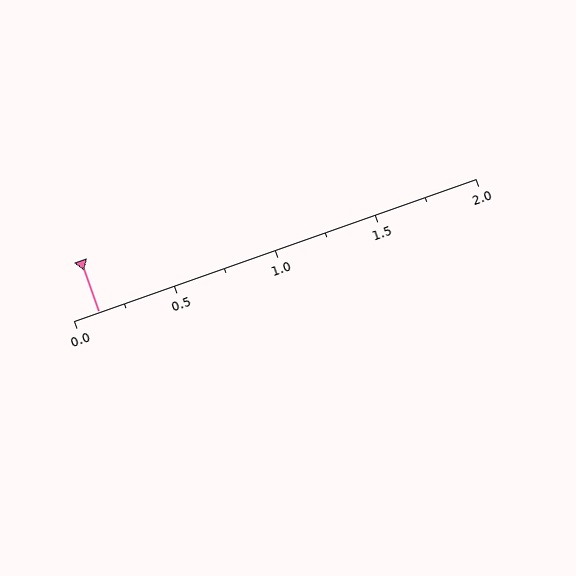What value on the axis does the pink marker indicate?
The marker indicates approximately 0.12.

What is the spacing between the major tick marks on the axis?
The major ticks are spaced 0.5 apart.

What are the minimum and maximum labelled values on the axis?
The axis runs from 0.0 to 2.0.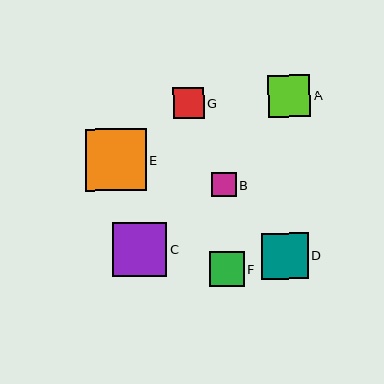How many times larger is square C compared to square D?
Square C is approximately 1.2 times the size of square D.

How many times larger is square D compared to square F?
Square D is approximately 1.3 times the size of square F.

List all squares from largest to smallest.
From largest to smallest: E, C, D, A, F, G, B.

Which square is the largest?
Square E is the largest with a size of approximately 61 pixels.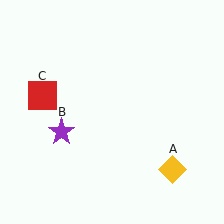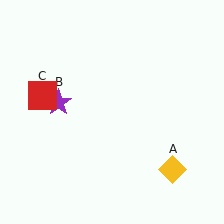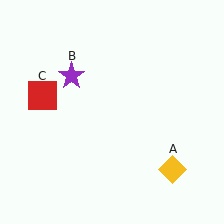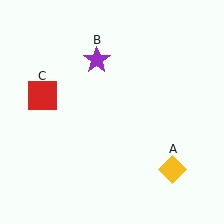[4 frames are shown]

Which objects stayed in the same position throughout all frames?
Yellow diamond (object A) and red square (object C) remained stationary.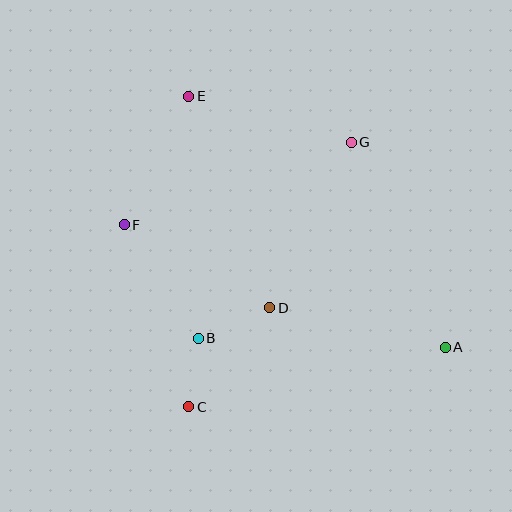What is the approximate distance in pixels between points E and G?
The distance between E and G is approximately 169 pixels.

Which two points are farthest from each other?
Points A and E are farthest from each other.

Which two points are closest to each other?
Points B and C are closest to each other.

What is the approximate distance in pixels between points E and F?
The distance between E and F is approximately 143 pixels.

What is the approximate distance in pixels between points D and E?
The distance between D and E is approximately 226 pixels.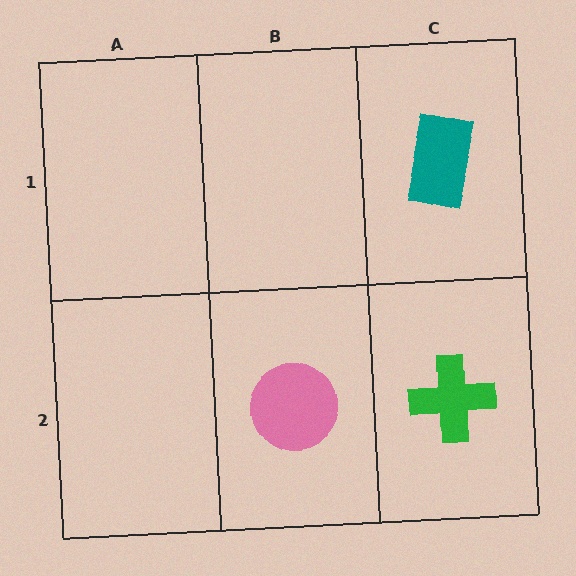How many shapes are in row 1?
1 shape.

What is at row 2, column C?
A green cross.